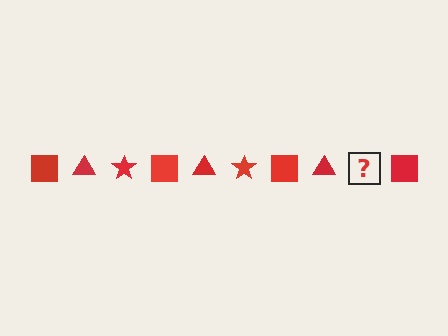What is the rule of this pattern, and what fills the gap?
The rule is that the pattern cycles through square, triangle, star shapes in red. The gap should be filled with a red star.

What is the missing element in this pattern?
The missing element is a red star.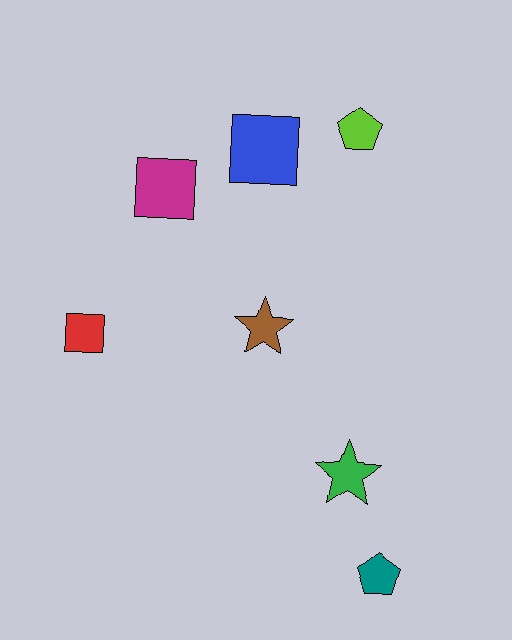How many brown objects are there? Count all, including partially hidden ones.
There is 1 brown object.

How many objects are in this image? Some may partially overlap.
There are 7 objects.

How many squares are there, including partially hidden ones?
There are 3 squares.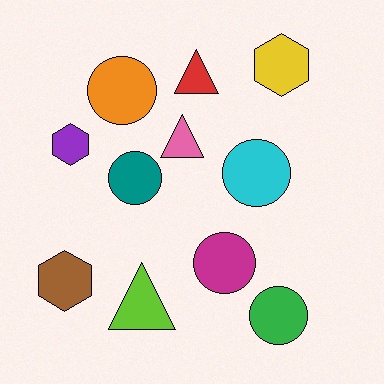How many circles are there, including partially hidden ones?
There are 5 circles.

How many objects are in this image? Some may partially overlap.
There are 11 objects.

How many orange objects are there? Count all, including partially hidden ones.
There is 1 orange object.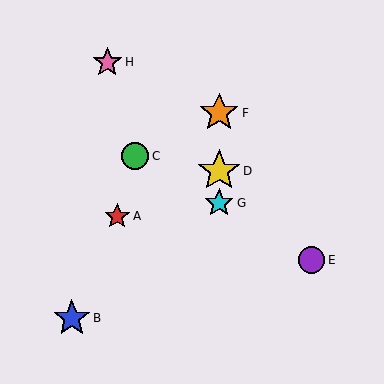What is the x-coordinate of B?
Object B is at x≈72.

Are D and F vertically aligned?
Yes, both are at x≈219.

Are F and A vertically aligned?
No, F is at x≈219 and A is at x≈117.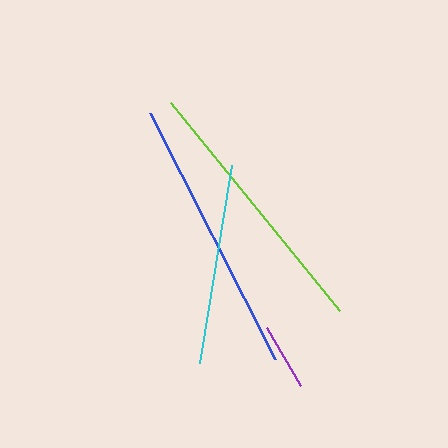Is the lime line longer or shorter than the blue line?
The blue line is longer than the lime line.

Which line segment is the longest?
The blue line is the longest at approximately 276 pixels.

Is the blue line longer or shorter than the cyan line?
The blue line is longer than the cyan line.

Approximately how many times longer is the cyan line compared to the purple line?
The cyan line is approximately 3.0 times the length of the purple line.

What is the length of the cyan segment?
The cyan segment is approximately 201 pixels long.